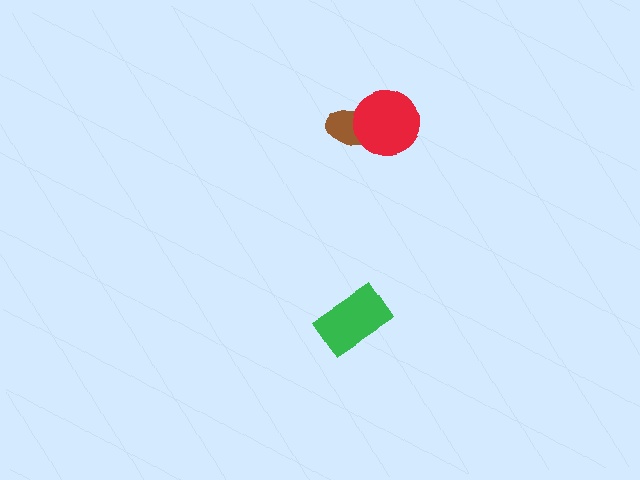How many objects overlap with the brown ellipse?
1 object overlaps with the brown ellipse.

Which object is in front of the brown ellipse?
The red circle is in front of the brown ellipse.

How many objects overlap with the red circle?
1 object overlaps with the red circle.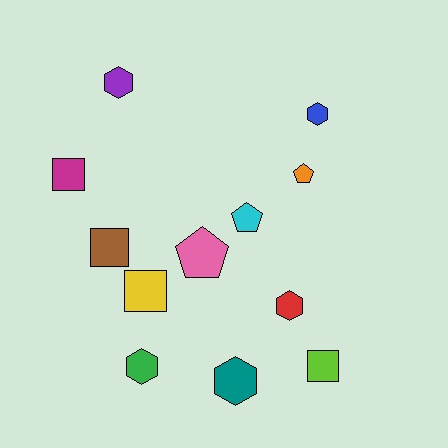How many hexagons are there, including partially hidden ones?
There are 5 hexagons.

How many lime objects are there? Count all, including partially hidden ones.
There is 1 lime object.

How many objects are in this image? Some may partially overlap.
There are 12 objects.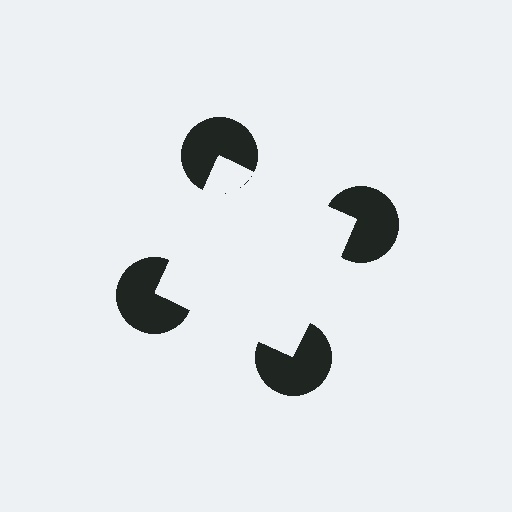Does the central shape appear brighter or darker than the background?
It typically appears slightly brighter than the background, even though no actual brightness change is drawn.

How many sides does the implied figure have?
4 sides.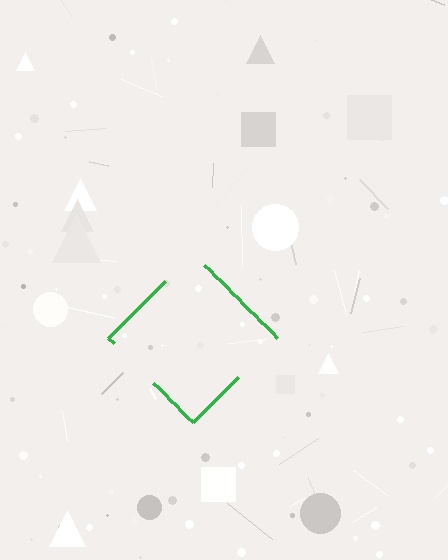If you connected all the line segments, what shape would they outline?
They would outline a diamond.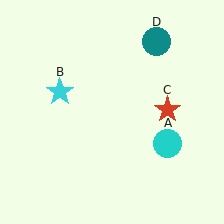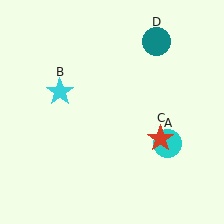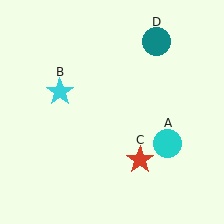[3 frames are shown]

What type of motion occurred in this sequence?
The red star (object C) rotated clockwise around the center of the scene.